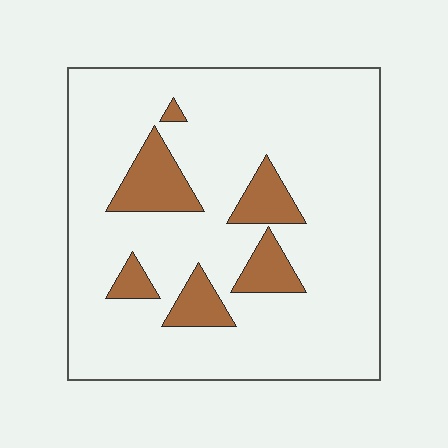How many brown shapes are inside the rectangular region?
6.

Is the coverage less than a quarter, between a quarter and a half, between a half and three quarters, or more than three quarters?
Less than a quarter.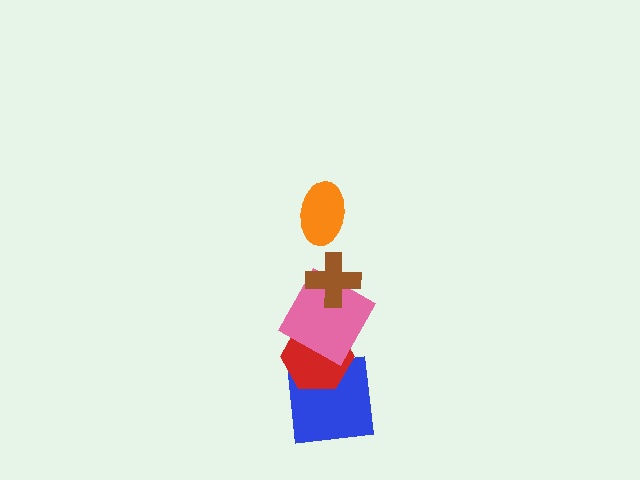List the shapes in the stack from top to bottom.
From top to bottom: the orange ellipse, the brown cross, the pink square, the red hexagon, the blue square.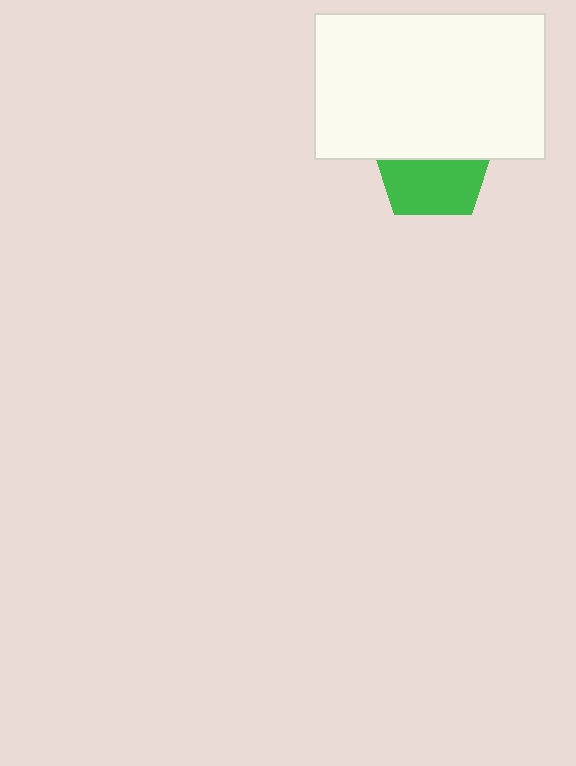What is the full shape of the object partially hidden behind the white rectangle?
The partially hidden object is a green pentagon.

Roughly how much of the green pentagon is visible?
About half of it is visible (roughly 52%).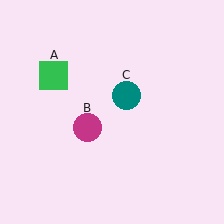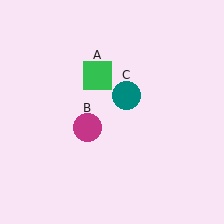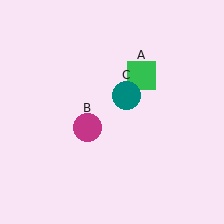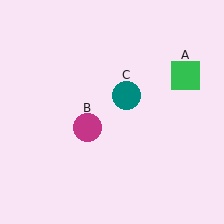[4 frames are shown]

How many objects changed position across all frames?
1 object changed position: green square (object A).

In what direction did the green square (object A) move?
The green square (object A) moved right.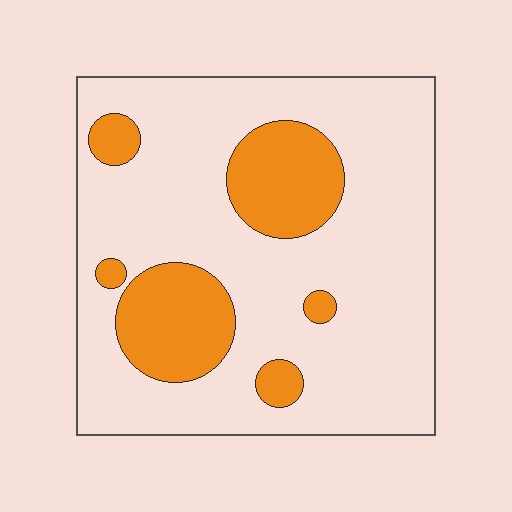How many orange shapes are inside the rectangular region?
6.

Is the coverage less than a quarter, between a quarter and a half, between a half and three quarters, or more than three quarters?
Less than a quarter.